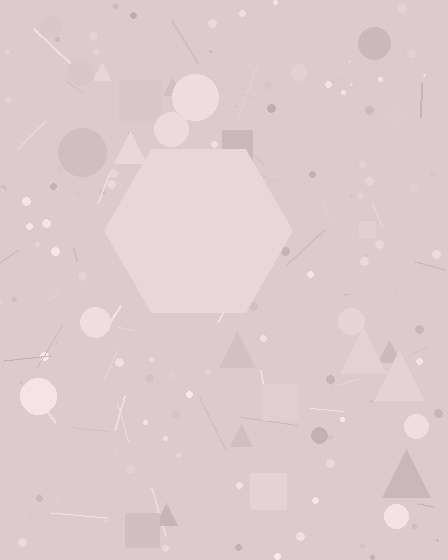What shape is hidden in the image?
A hexagon is hidden in the image.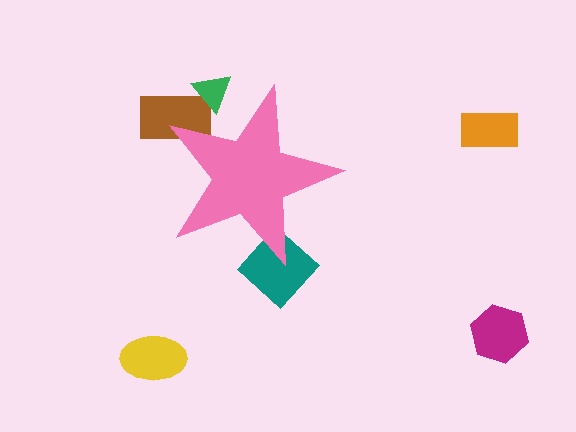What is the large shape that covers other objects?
A pink star.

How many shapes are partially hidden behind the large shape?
3 shapes are partially hidden.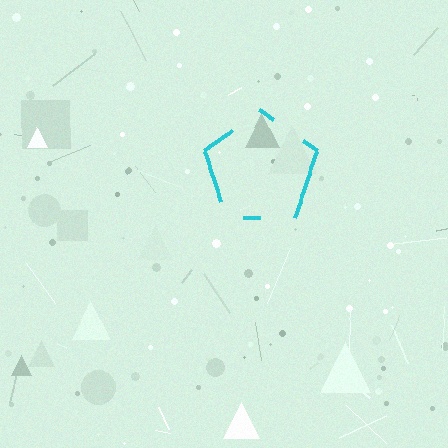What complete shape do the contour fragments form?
The contour fragments form a pentagon.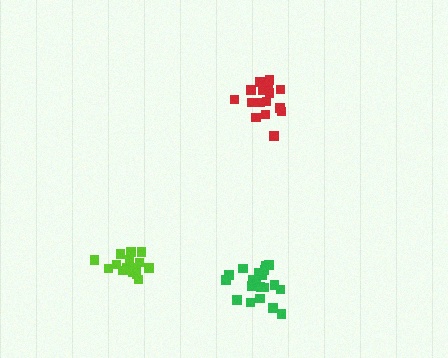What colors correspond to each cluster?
The clusters are colored: green, lime, red.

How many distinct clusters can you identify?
There are 3 distinct clusters.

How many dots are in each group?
Group 1: 20 dots, Group 2: 16 dots, Group 3: 17 dots (53 total).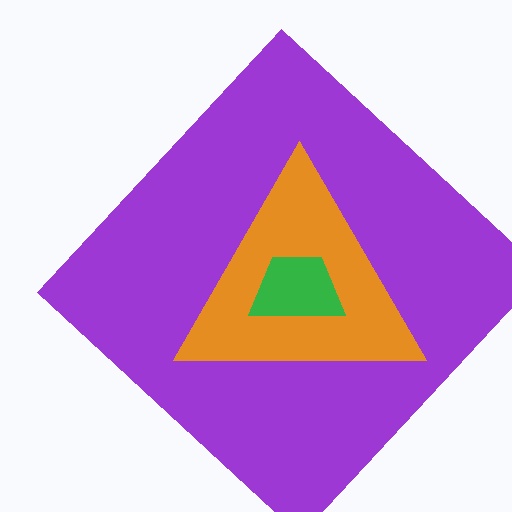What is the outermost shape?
The purple diamond.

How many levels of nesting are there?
3.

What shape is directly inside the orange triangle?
The green trapezoid.